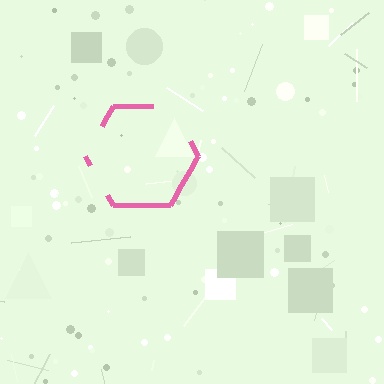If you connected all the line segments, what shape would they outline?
They would outline a hexagon.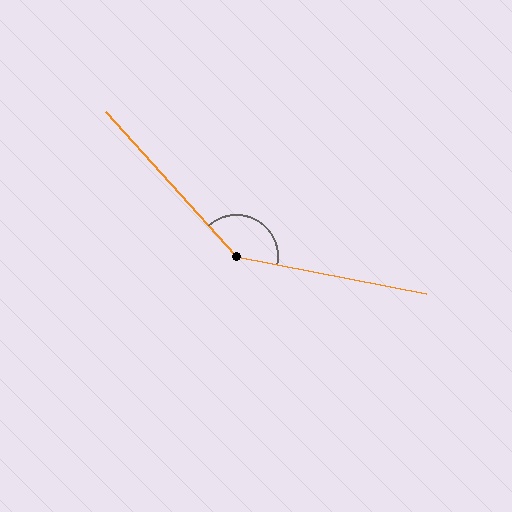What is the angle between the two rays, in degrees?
Approximately 143 degrees.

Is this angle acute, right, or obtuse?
It is obtuse.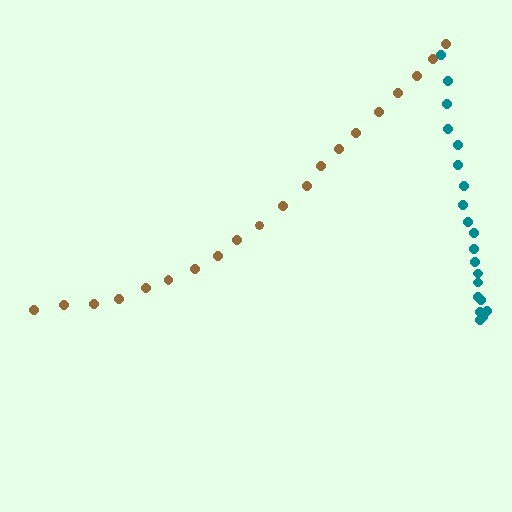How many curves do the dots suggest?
There are 2 distinct paths.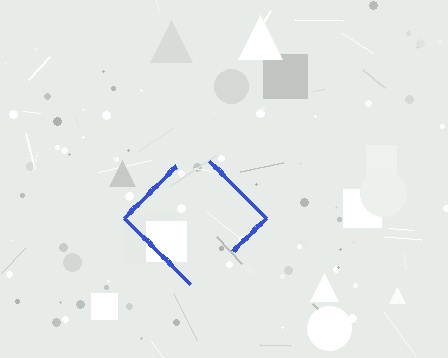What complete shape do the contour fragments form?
The contour fragments form a diamond.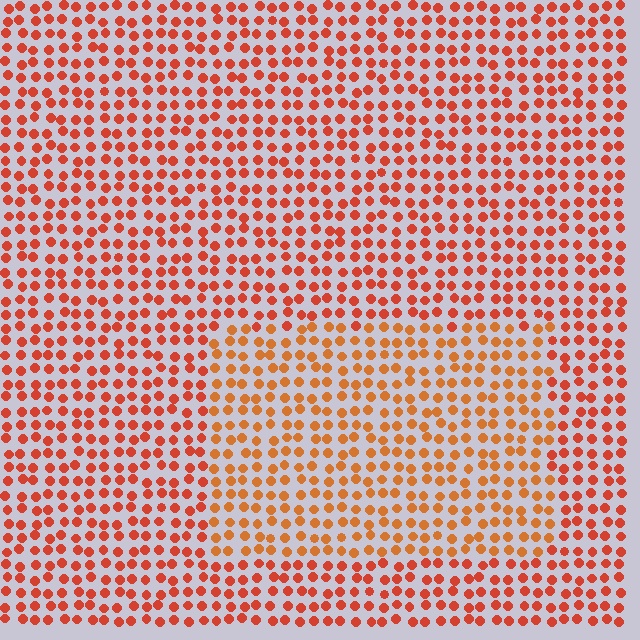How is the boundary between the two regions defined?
The boundary is defined purely by a slight shift in hue (about 19 degrees). Spacing, size, and orientation are identical on both sides.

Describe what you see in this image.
The image is filled with small red elements in a uniform arrangement. A rectangle-shaped region is visible where the elements are tinted to a slightly different hue, forming a subtle color boundary.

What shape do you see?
I see a rectangle.